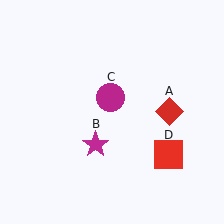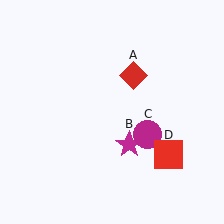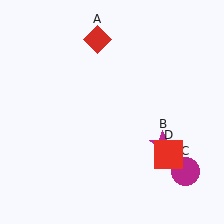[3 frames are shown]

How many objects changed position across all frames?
3 objects changed position: red diamond (object A), magenta star (object B), magenta circle (object C).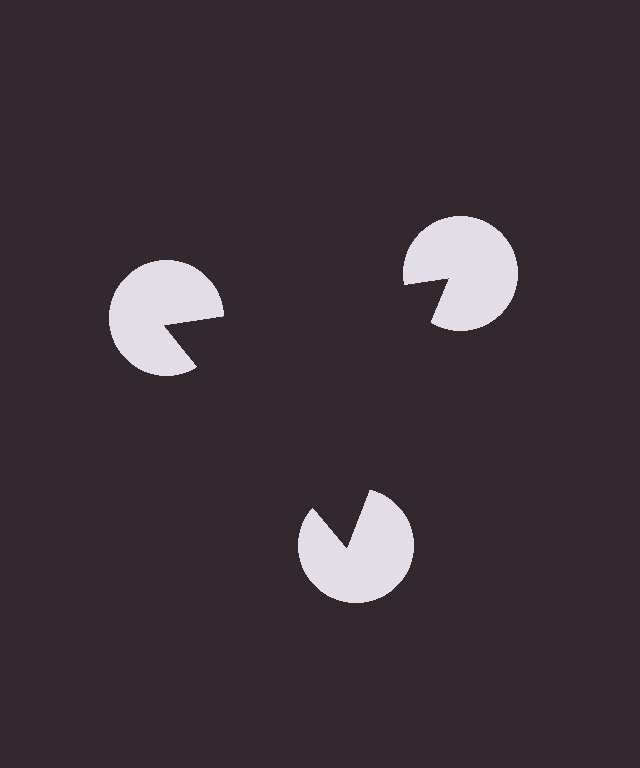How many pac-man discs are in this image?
There are 3 — one at each vertex of the illusory triangle.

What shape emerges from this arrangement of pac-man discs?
An illusory triangle — its edges are inferred from the aligned wedge cuts in the pac-man discs, not physically drawn.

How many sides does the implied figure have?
3 sides.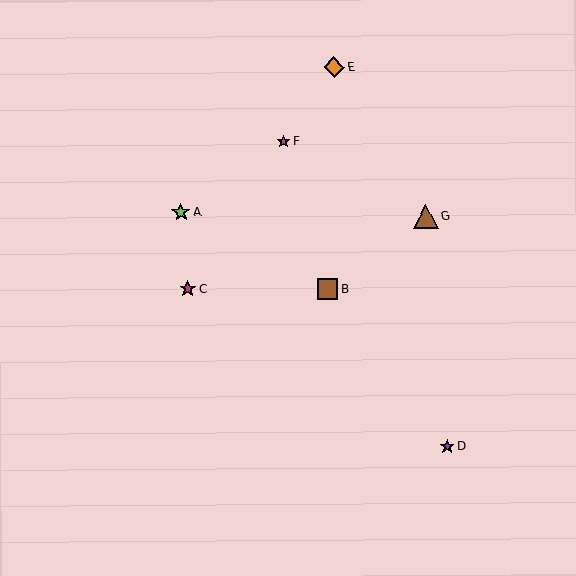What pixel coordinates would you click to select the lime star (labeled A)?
Click at (181, 212) to select the lime star A.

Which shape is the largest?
The brown triangle (labeled G) is the largest.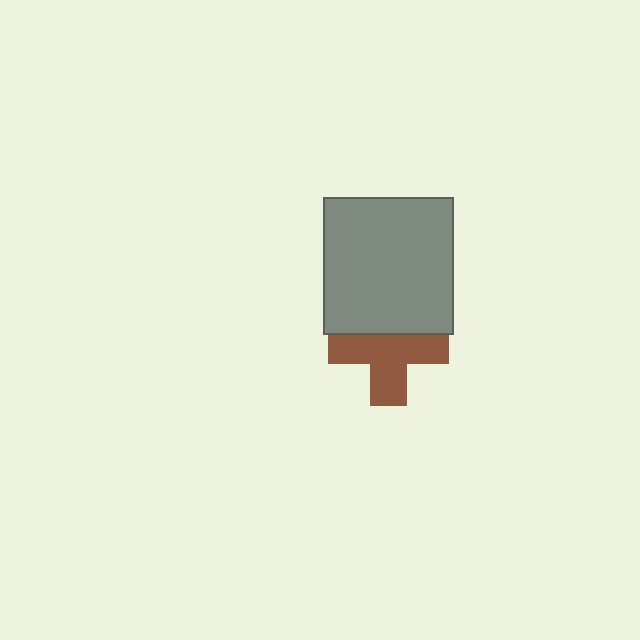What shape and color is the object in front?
The object in front is a gray rectangle.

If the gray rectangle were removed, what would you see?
You would see the complete brown cross.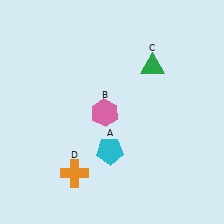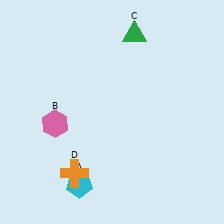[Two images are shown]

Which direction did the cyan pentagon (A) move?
The cyan pentagon (A) moved down.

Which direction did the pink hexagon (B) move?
The pink hexagon (B) moved left.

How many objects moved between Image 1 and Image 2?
3 objects moved between the two images.